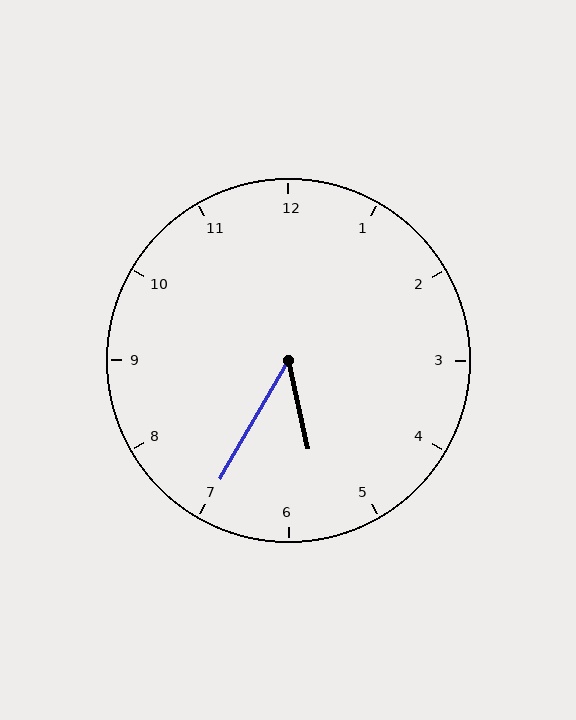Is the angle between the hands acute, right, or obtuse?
It is acute.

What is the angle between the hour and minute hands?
Approximately 42 degrees.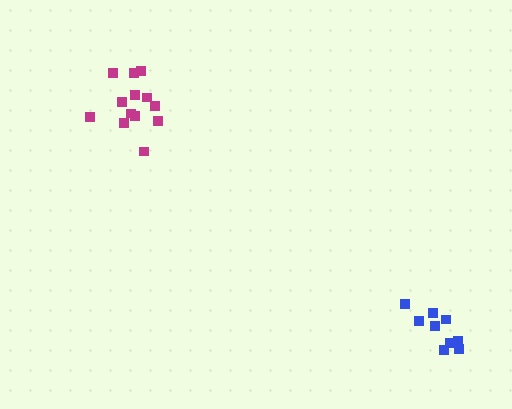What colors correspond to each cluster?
The clusters are colored: magenta, blue.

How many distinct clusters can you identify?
There are 2 distinct clusters.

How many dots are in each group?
Group 1: 13 dots, Group 2: 9 dots (22 total).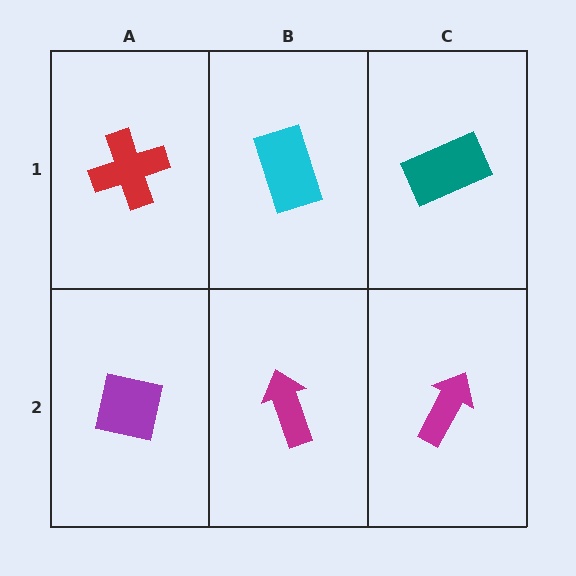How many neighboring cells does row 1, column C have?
2.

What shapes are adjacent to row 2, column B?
A cyan rectangle (row 1, column B), a purple square (row 2, column A), a magenta arrow (row 2, column C).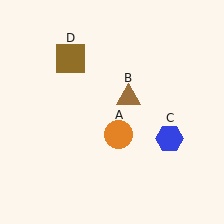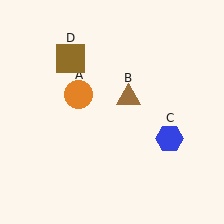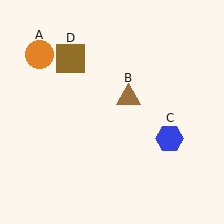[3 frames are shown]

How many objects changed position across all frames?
1 object changed position: orange circle (object A).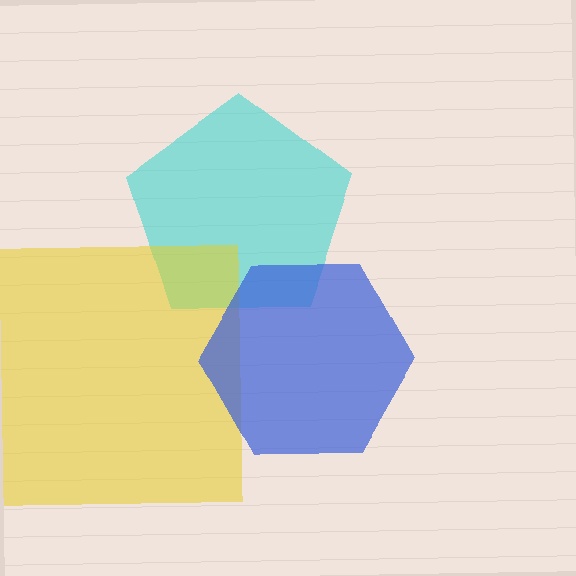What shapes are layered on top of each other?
The layered shapes are: a cyan pentagon, a yellow square, a blue hexagon.